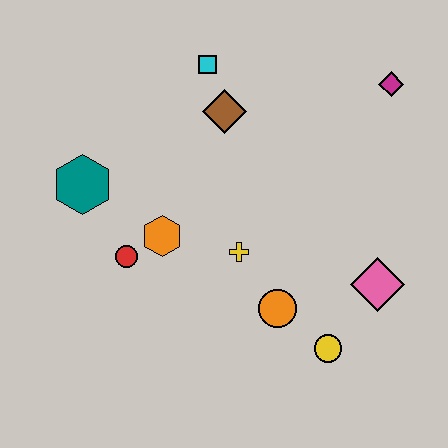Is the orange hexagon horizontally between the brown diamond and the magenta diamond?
No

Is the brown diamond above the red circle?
Yes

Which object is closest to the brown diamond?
The cyan square is closest to the brown diamond.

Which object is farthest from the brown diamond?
The yellow circle is farthest from the brown diamond.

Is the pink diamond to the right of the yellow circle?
Yes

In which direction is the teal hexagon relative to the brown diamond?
The teal hexagon is to the left of the brown diamond.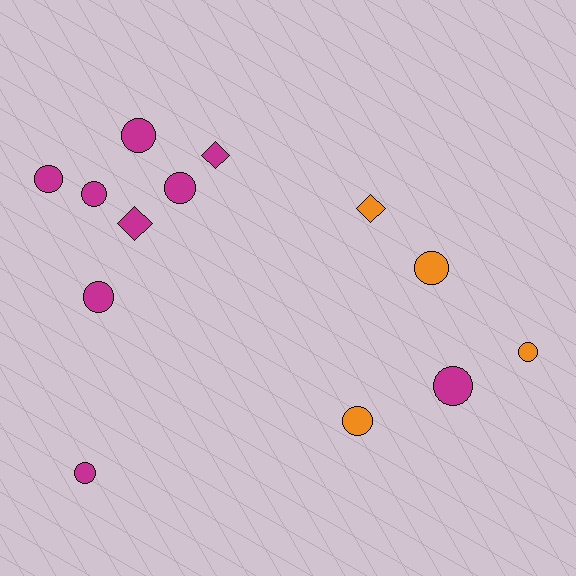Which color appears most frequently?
Magenta, with 9 objects.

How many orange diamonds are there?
There is 1 orange diamond.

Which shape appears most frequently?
Circle, with 10 objects.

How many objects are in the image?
There are 13 objects.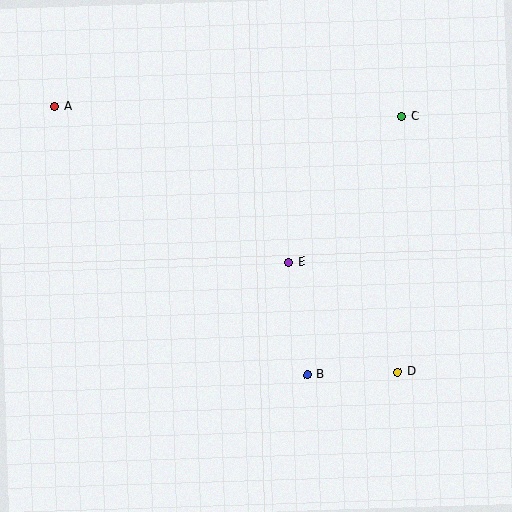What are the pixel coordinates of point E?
Point E is at (289, 262).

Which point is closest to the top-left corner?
Point A is closest to the top-left corner.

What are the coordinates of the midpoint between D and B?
The midpoint between D and B is at (352, 373).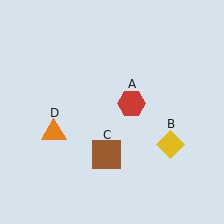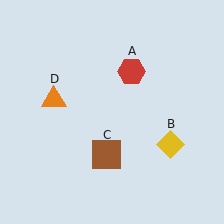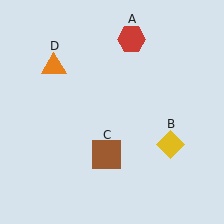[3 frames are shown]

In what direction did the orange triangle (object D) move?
The orange triangle (object D) moved up.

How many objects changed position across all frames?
2 objects changed position: red hexagon (object A), orange triangle (object D).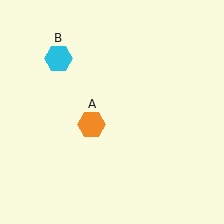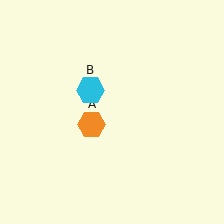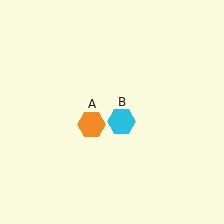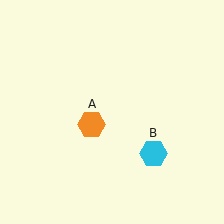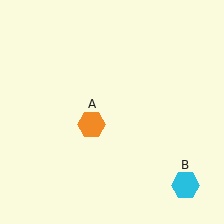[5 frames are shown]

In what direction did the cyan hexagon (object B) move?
The cyan hexagon (object B) moved down and to the right.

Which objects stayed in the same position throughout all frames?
Orange hexagon (object A) remained stationary.